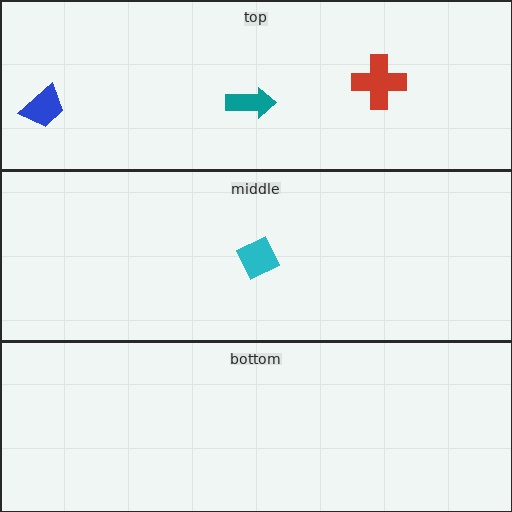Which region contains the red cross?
The top region.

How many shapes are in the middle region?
1.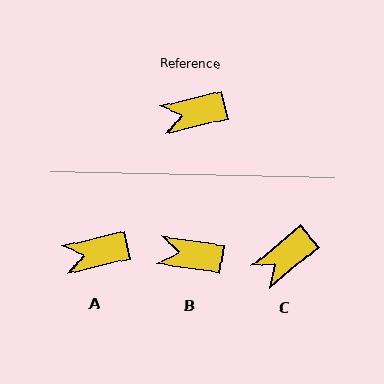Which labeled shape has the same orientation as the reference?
A.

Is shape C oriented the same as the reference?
No, it is off by about 26 degrees.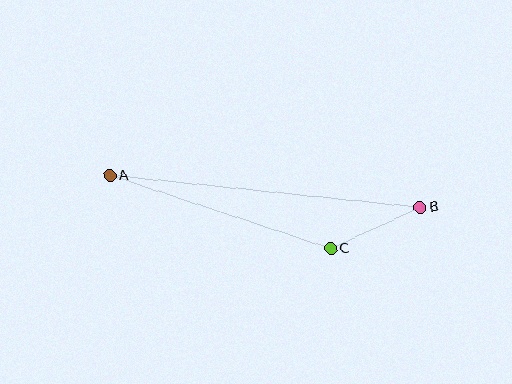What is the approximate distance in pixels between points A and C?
The distance between A and C is approximately 233 pixels.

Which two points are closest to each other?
Points B and C are closest to each other.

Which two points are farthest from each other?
Points A and B are farthest from each other.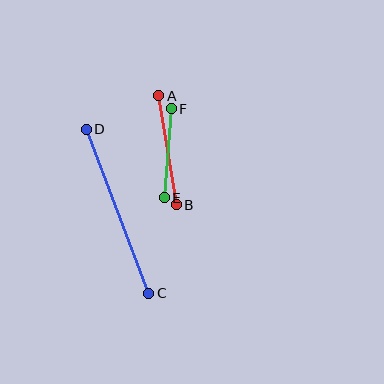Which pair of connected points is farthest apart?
Points C and D are farthest apart.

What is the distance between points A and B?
The distance is approximately 111 pixels.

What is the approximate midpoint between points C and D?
The midpoint is at approximately (117, 211) pixels.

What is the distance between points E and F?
The distance is approximately 89 pixels.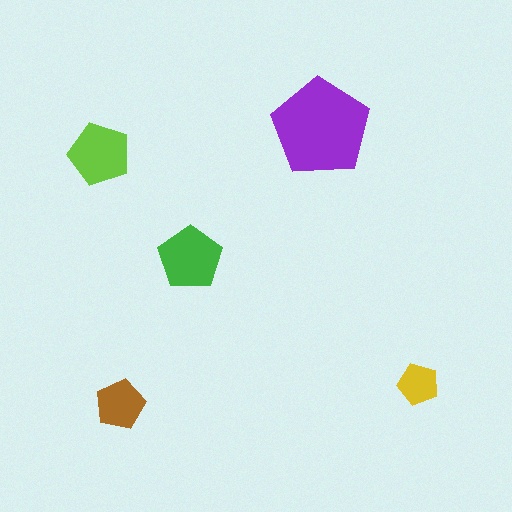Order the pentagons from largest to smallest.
the purple one, the green one, the lime one, the brown one, the yellow one.